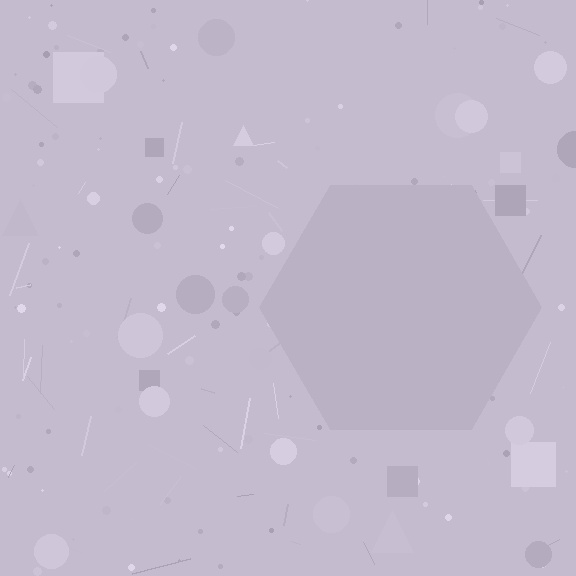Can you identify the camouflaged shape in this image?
The camouflaged shape is a hexagon.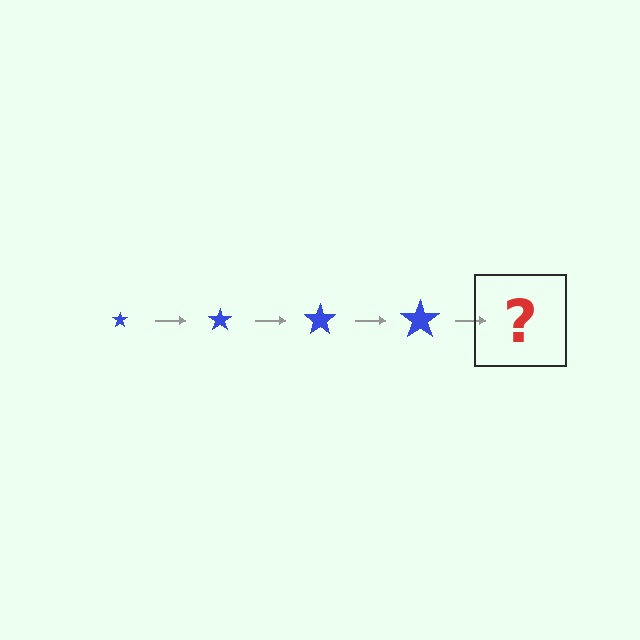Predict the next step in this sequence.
The next step is a blue star, larger than the previous one.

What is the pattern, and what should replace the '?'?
The pattern is that the star gets progressively larger each step. The '?' should be a blue star, larger than the previous one.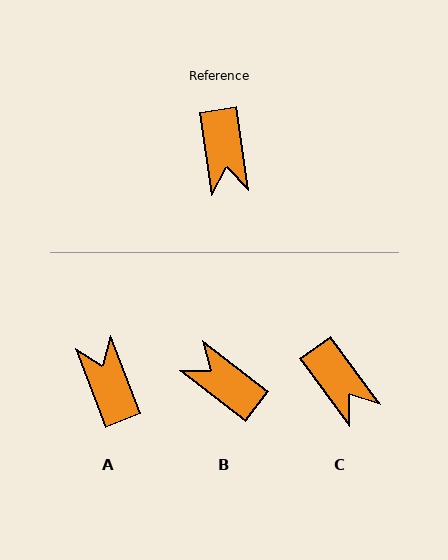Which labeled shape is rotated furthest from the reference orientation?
A, about 167 degrees away.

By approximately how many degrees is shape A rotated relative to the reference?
Approximately 167 degrees clockwise.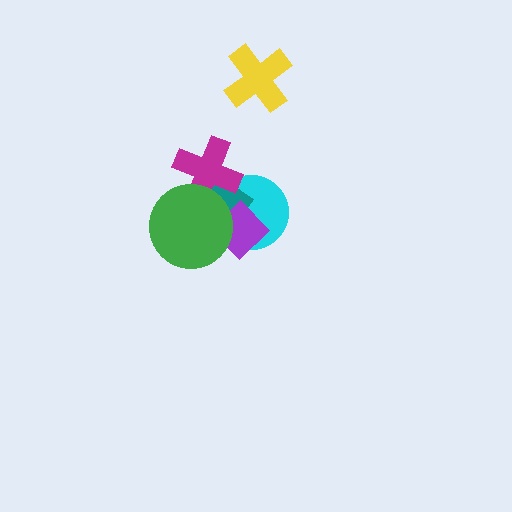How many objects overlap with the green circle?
4 objects overlap with the green circle.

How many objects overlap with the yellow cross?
0 objects overlap with the yellow cross.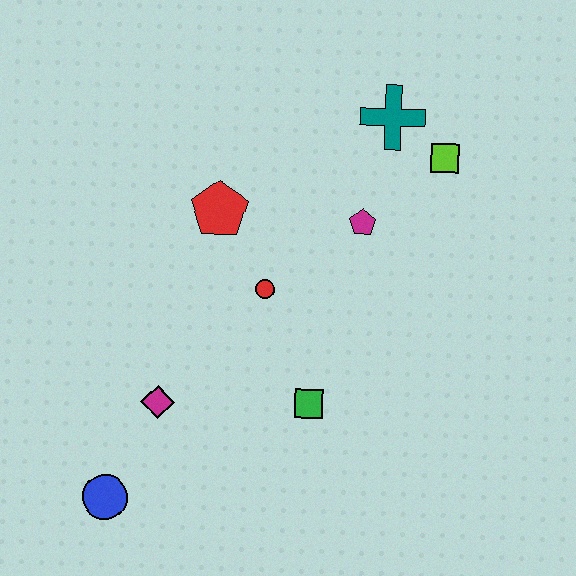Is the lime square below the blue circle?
No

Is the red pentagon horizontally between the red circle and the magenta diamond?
Yes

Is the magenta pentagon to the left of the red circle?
No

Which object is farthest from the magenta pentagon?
The blue circle is farthest from the magenta pentagon.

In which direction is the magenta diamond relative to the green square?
The magenta diamond is to the left of the green square.